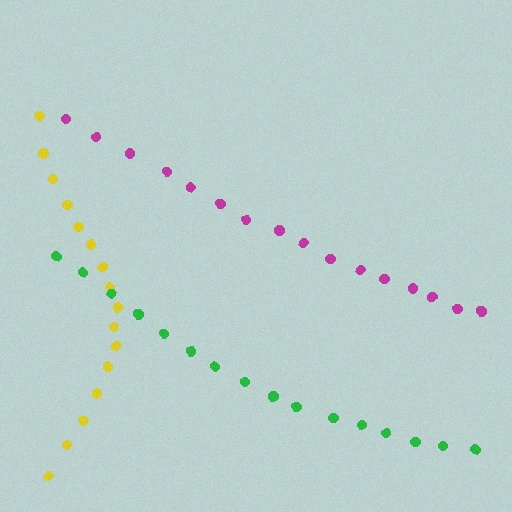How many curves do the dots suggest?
There are 3 distinct paths.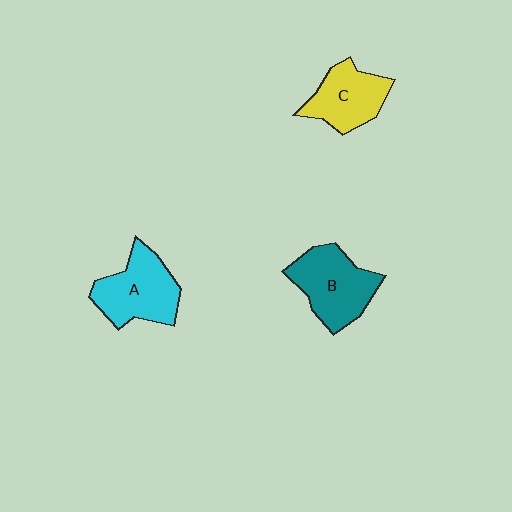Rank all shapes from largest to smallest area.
From largest to smallest: B (teal), A (cyan), C (yellow).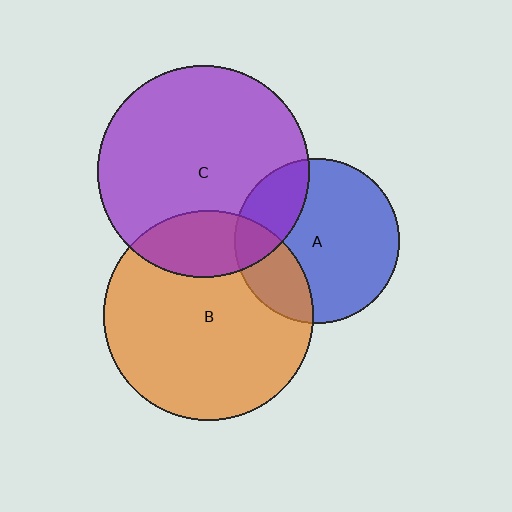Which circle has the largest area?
Circle C (purple).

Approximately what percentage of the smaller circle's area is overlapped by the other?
Approximately 25%.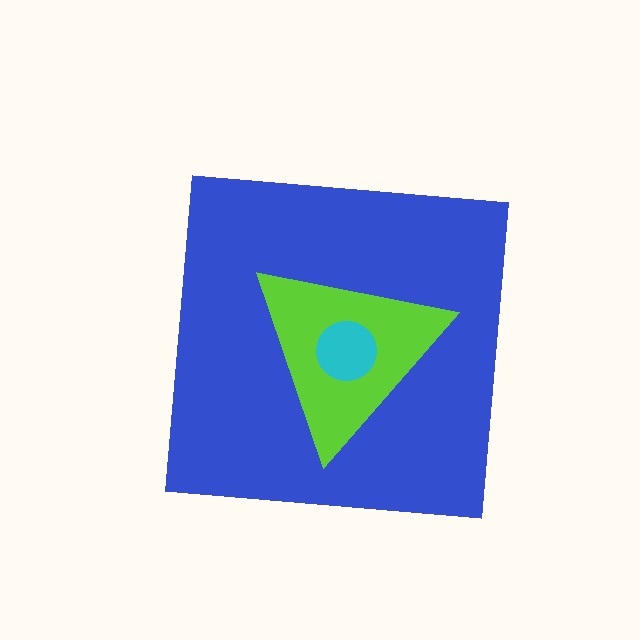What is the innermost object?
The cyan circle.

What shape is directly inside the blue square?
The lime triangle.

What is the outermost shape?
The blue square.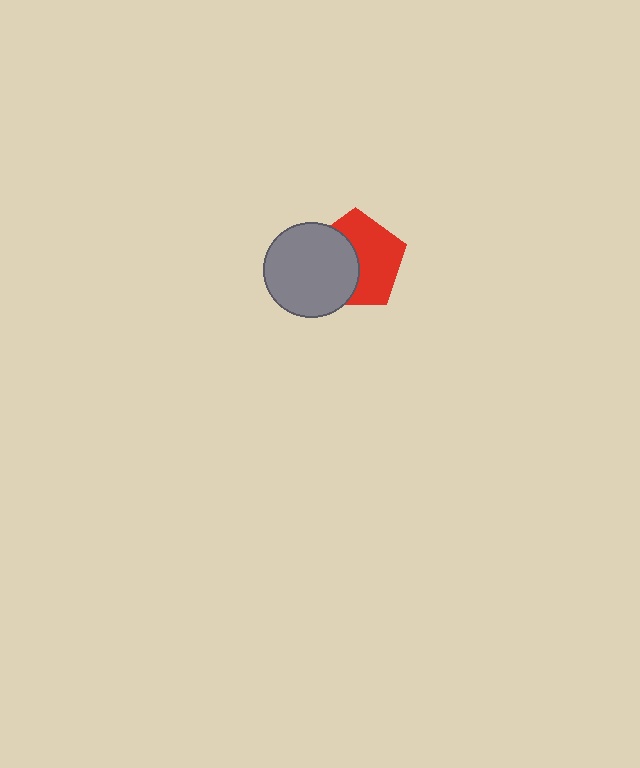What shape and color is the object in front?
The object in front is a gray circle.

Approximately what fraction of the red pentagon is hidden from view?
Roughly 44% of the red pentagon is hidden behind the gray circle.